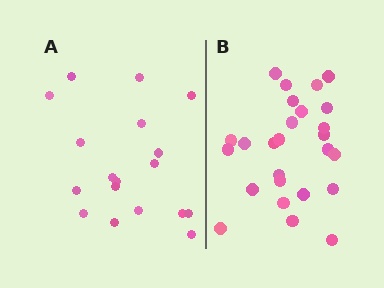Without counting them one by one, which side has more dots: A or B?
Region B (the right region) has more dots.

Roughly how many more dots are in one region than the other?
Region B has roughly 8 or so more dots than region A.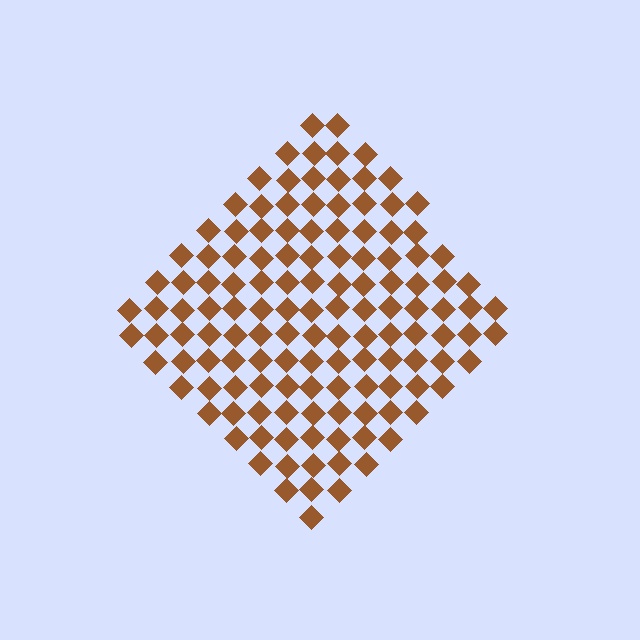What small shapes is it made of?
It is made of small diamonds.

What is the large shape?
The large shape is a diamond.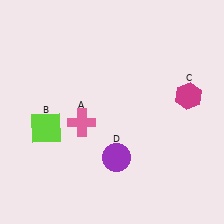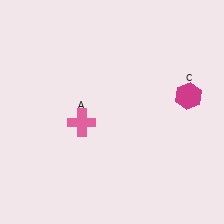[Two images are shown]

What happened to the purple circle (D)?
The purple circle (D) was removed in Image 2. It was in the bottom-right area of Image 1.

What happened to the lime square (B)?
The lime square (B) was removed in Image 2. It was in the bottom-left area of Image 1.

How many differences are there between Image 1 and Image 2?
There are 2 differences between the two images.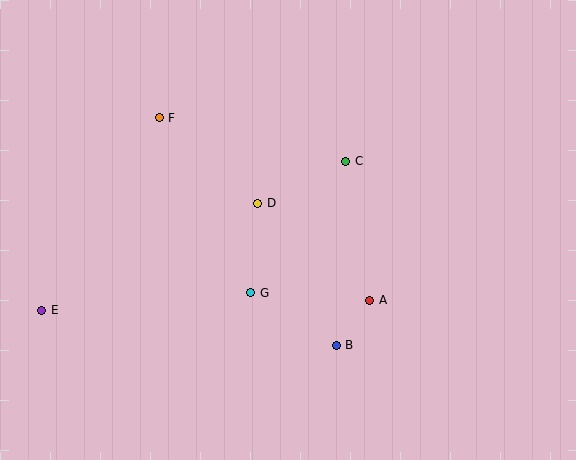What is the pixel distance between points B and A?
The distance between B and A is 56 pixels.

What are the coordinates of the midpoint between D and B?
The midpoint between D and B is at (297, 274).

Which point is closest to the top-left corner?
Point F is closest to the top-left corner.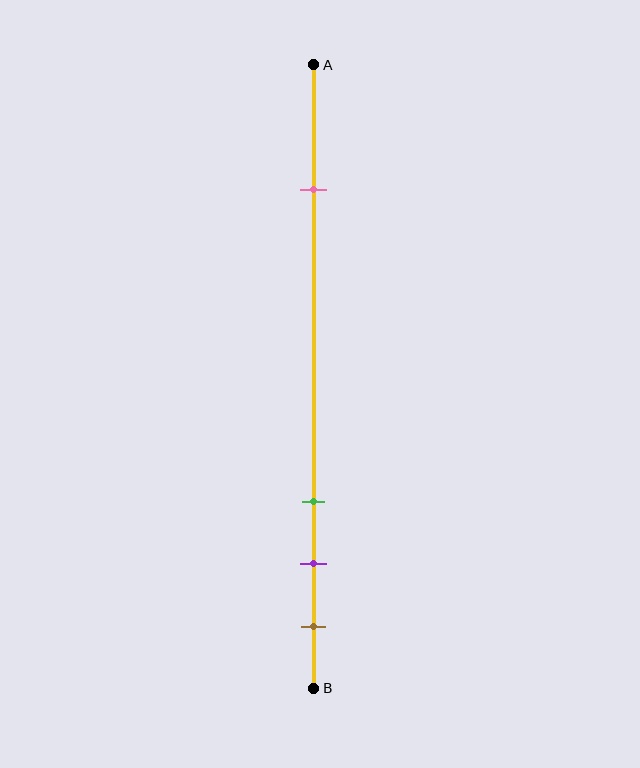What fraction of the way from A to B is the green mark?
The green mark is approximately 70% (0.7) of the way from A to B.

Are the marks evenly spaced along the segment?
No, the marks are not evenly spaced.